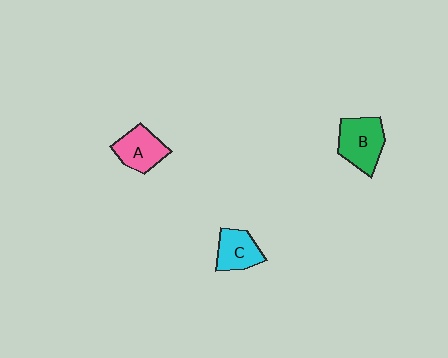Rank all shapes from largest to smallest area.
From largest to smallest: B (green), A (pink), C (cyan).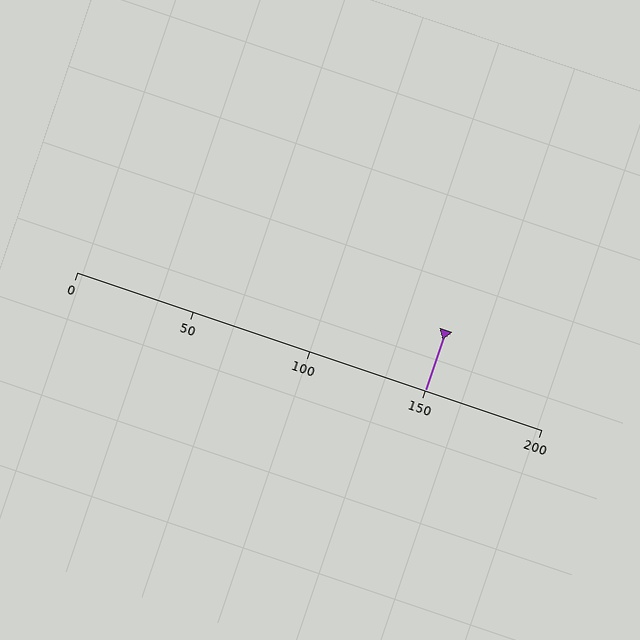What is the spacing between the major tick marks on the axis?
The major ticks are spaced 50 apart.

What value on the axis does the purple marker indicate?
The marker indicates approximately 150.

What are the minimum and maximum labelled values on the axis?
The axis runs from 0 to 200.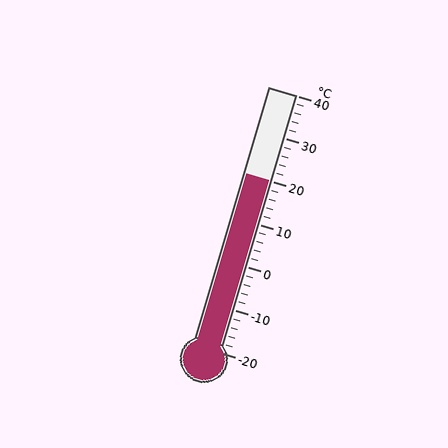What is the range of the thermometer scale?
The thermometer scale ranges from -20°C to 40°C.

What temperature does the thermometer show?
The thermometer shows approximately 20°C.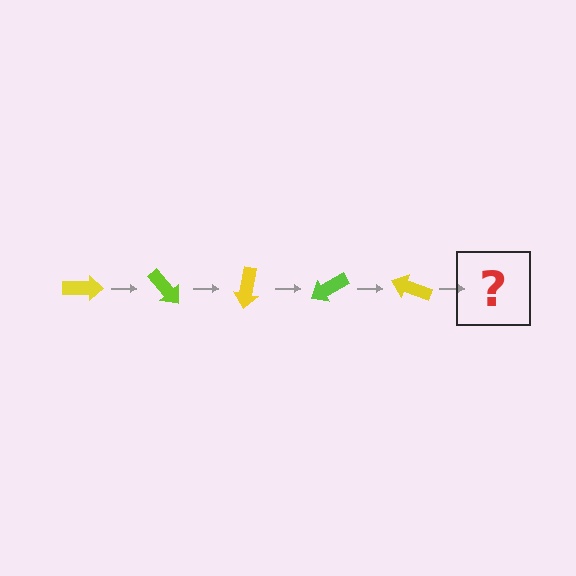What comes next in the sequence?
The next element should be a lime arrow, rotated 250 degrees from the start.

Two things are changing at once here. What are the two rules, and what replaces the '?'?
The two rules are that it rotates 50 degrees each step and the color cycles through yellow and lime. The '?' should be a lime arrow, rotated 250 degrees from the start.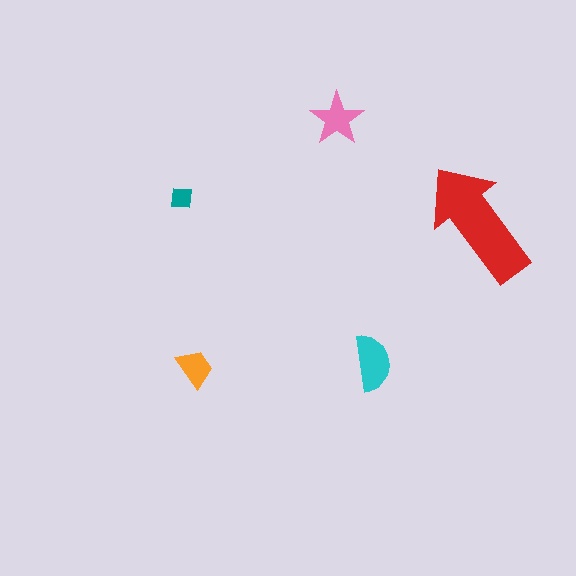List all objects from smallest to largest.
The teal square, the orange trapezoid, the pink star, the cyan semicircle, the red arrow.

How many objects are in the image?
There are 5 objects in the image.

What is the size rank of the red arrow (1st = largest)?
1st.